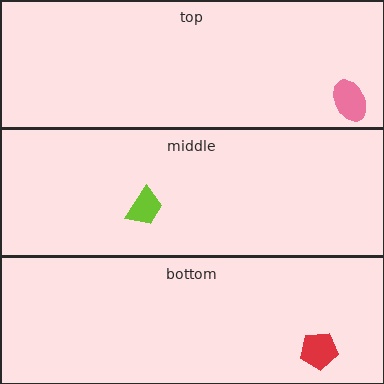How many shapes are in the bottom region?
1.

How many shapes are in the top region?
1.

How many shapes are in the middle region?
1.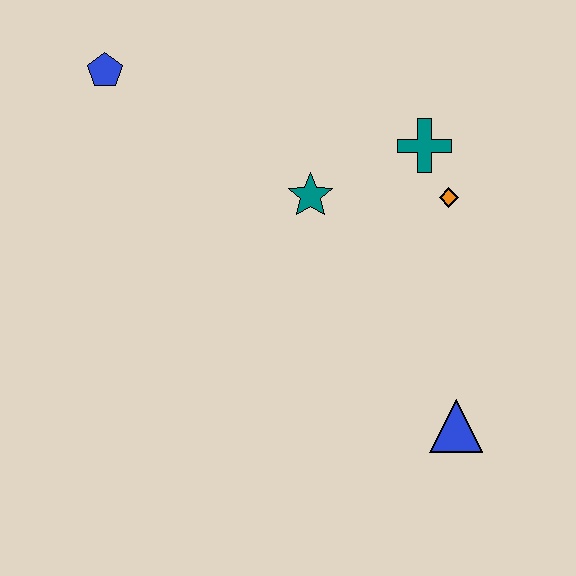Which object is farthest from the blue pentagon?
The blue triangle is farthest from the blue pentagon.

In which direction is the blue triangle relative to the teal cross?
The blue triangle is below the teal cross.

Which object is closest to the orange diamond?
The teal cross is closest to the orange diamond.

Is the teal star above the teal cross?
No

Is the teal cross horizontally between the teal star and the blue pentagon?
No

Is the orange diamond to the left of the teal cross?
No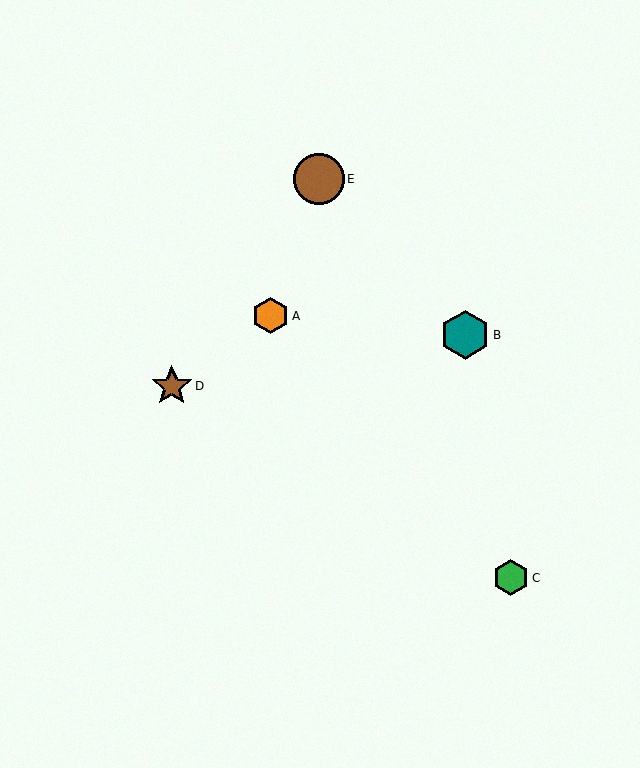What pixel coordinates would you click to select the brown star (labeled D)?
Click at (172, 386) to select the brown star D.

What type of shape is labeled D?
Shape D is a brown star.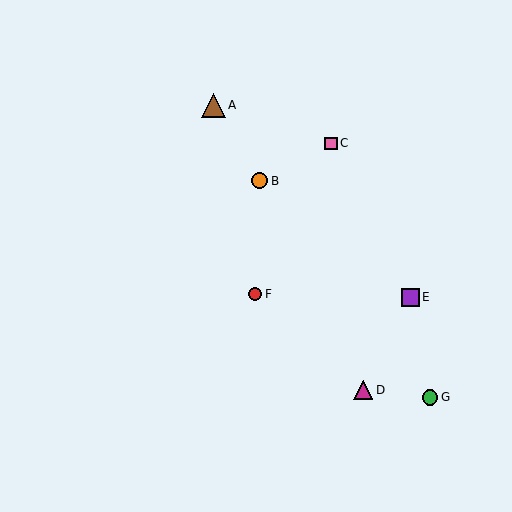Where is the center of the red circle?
The center of the red circle is at (255, 294).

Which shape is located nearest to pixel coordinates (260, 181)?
The orange circle (labeled B) at (260, 181) is nearest to that location.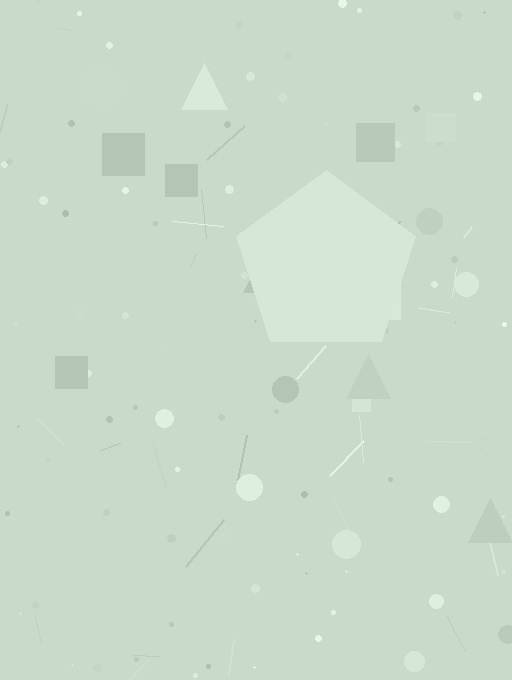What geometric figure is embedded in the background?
A pentagon is embedded in the background.